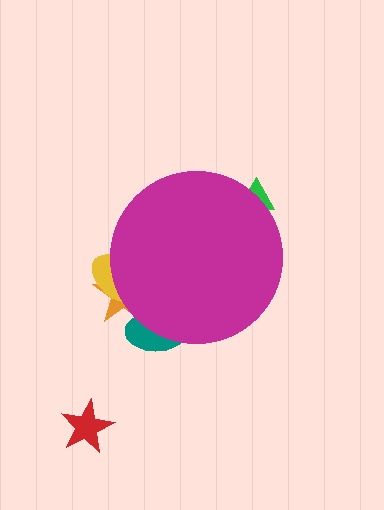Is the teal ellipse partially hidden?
Yes, the teal ellipse is partially hidden behind the magenta circle.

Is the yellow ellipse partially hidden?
Yes, the yellow ellipse is partially hidden behind the magenta circle.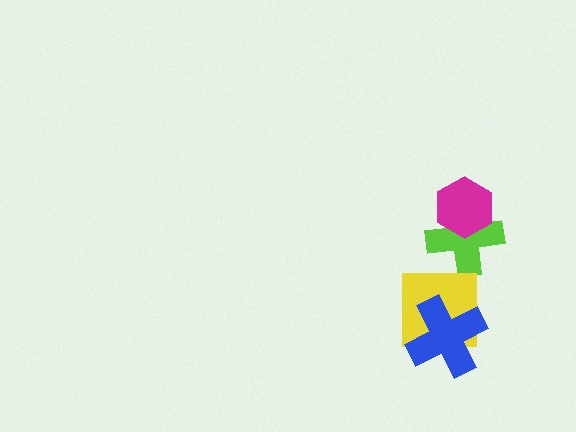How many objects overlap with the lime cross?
1 object overlaps with the lime cross.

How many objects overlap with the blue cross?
1 object overlaps with the blue cross.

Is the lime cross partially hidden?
Yes, it is partially covered by another shape.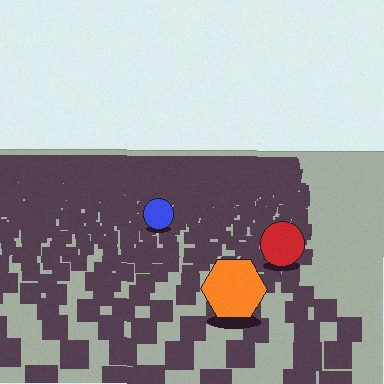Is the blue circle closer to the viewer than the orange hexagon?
No. The orange hexagon is closer — you can tell from the texture gradient: the ground texture is coarser near it.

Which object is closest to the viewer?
The orange hexagon is closest. The texture marks near it are larger and more spread out.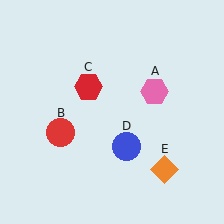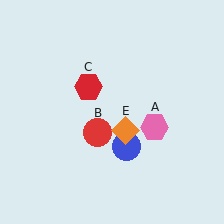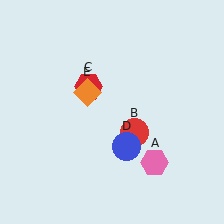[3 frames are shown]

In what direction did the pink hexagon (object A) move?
The pink hexagon (object A) moved down.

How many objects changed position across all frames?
3 objects changed position: pink hexagon (object A), red circle (object B), orange diamond (object E).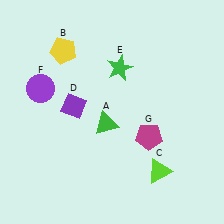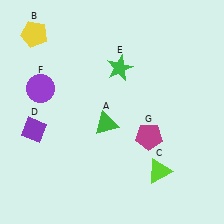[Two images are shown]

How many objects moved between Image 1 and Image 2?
2 objects moved between the two images.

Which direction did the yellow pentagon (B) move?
The yellow pentagon (B) moved left.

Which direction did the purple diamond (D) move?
The purple diamond (D) moved left.